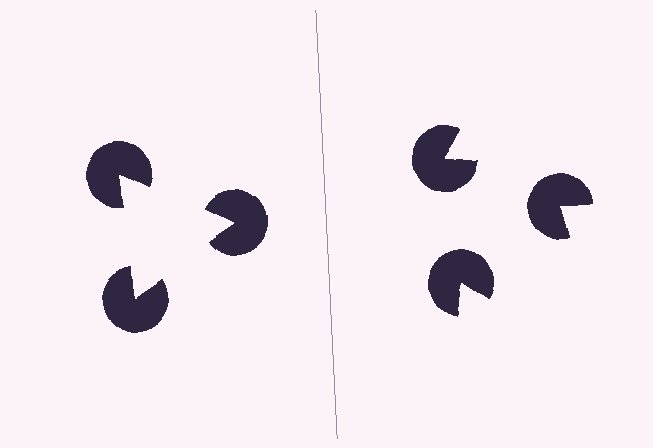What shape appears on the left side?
An illusory triangle.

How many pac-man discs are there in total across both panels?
6 — 3 on each side.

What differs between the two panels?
The pac-man discs are positioned identically on both sides; only the wedge orientations differ. On the left they align to a triangle; on the right they are misaligned.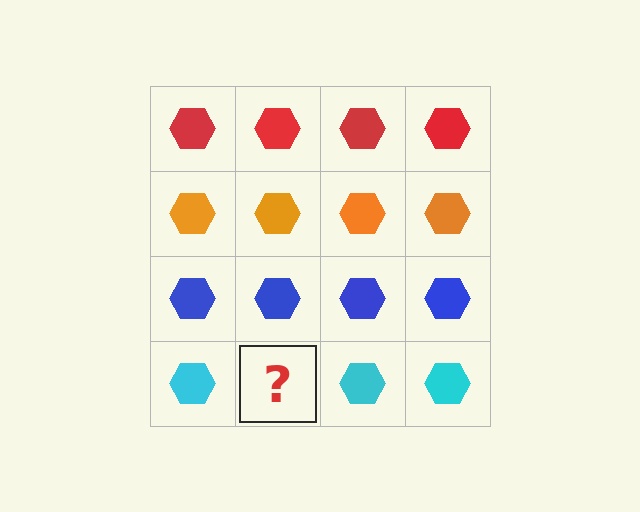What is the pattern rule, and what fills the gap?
The rule is that each row has a consistent color. The gap should be filled with a cyan hexagon.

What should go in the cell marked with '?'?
The missing cell should contain a cyan hexagon.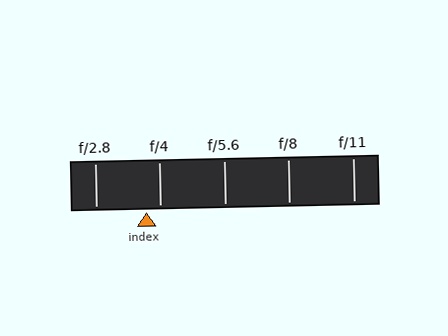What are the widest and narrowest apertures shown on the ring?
The widest aperture shown is f/2.8 and the narrowest is f/11.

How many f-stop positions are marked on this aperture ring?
There are 5 f-stop positions marked.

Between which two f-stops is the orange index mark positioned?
The index mark is between f/2.8 and f/4.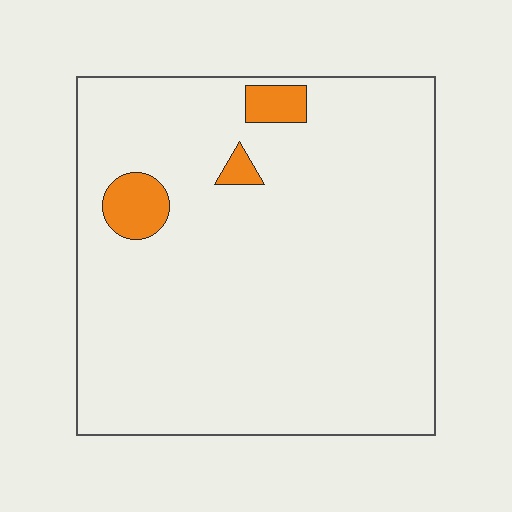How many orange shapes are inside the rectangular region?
3.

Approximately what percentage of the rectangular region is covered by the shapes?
Approximately 5%.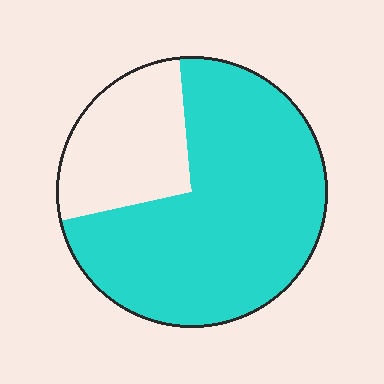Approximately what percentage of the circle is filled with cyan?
Approximately 75%.